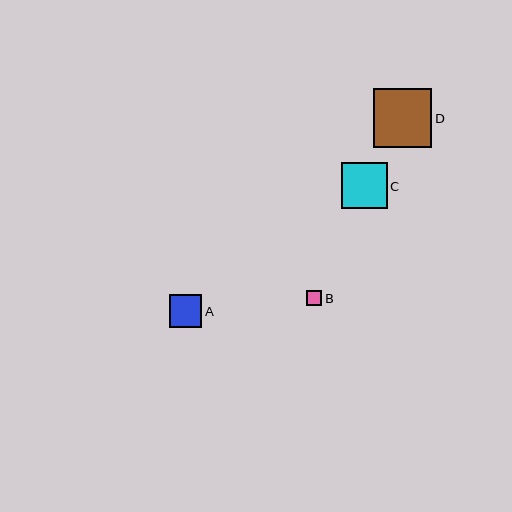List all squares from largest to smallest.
From largest to smallest: D, C, A, B.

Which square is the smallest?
Square B is the smallest with a size of approximately 15 pixels.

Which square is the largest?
Square D is the largest with a size of approximately 59 pixels.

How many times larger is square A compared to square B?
Square A is approximately 2.2 times the size of square B.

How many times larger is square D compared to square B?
Square D is approximately 3.9 times the size of square B.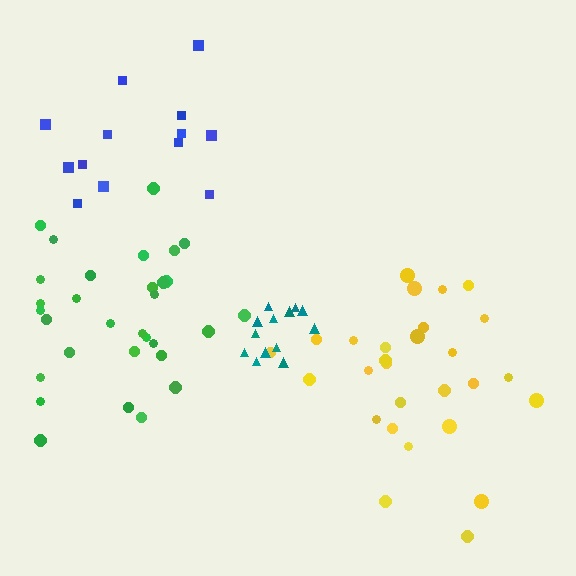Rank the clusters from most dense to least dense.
teal, green, yellow, blue.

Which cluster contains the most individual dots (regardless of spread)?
Green (31).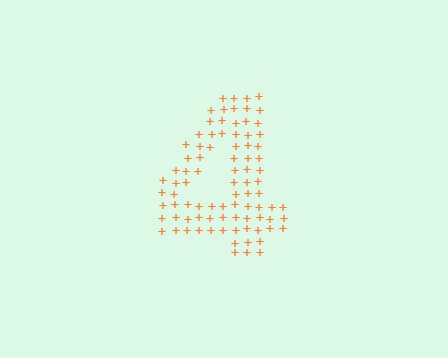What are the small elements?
The small elements are plus signs.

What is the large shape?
The large shape is the digit 4.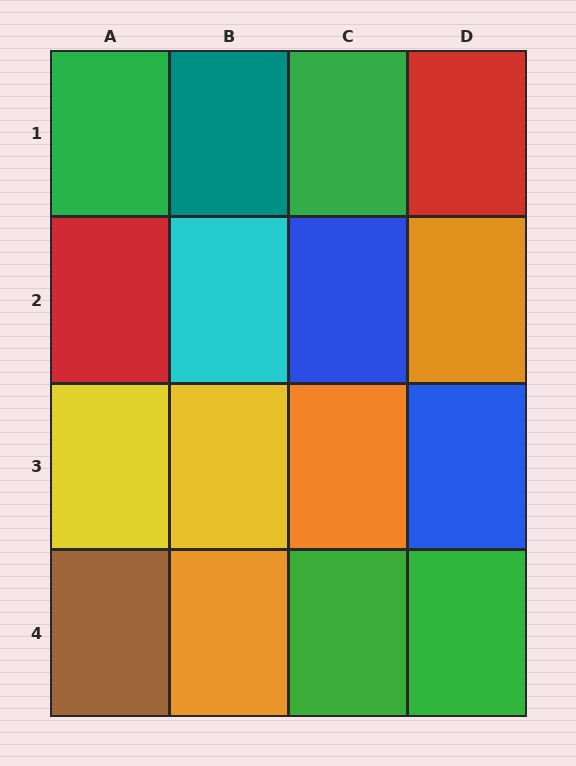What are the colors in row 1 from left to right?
Green, teal, green, red.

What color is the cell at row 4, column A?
Brown.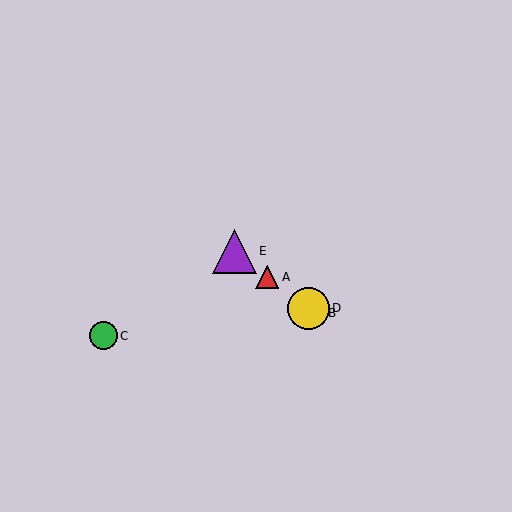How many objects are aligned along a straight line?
4 objects (A, B, D, E) are aligned along a straight line.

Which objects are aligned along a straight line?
Objects A, B, D, E are aligned along a straight line.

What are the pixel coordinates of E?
Object E is at (234, 251).